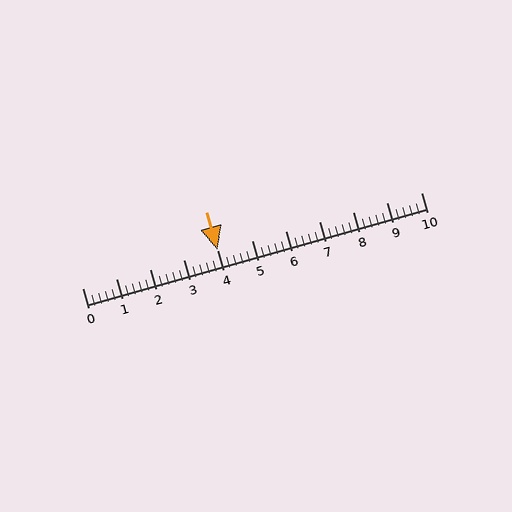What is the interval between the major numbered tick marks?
The major tick marks are spaced 1 units apart.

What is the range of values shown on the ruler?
The ruler shows values from 0 to 10.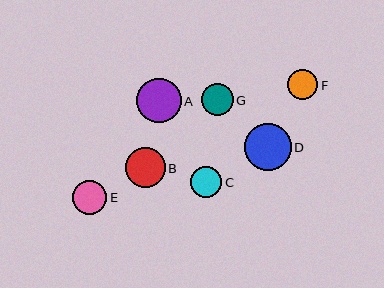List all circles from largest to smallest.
From largest to smallest: D, A, B, E, G, C, F.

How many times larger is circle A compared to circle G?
Circle A is approximately 1.4 times the size of circle G.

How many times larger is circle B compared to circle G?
Circle B is approximately 1.2 times the size of circle G.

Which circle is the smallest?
Circle F is the smallest with a size of approximately 30 pixels.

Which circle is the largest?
Circle D is the largest with a size of approximately 47 pixels.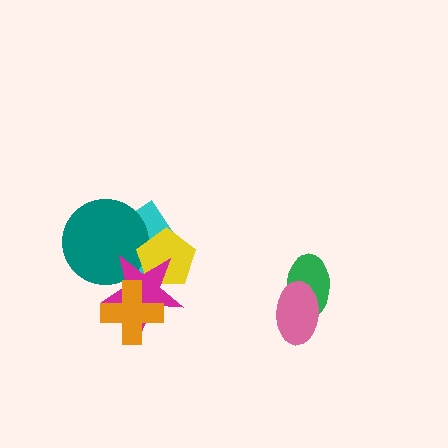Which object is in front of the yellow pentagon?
The magenta star is in front of the yellow pentagon.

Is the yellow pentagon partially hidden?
Yes, it is partially covered by another shape.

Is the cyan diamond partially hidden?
Yes, it is partially covered by another shape.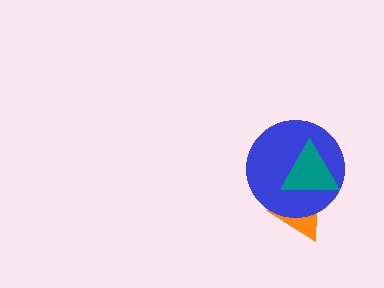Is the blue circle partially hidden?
Yes, it is partially covered by another shape.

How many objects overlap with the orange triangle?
2 objects overlap with the orange triangle.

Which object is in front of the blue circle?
The teal triangle is in front of the blue circle.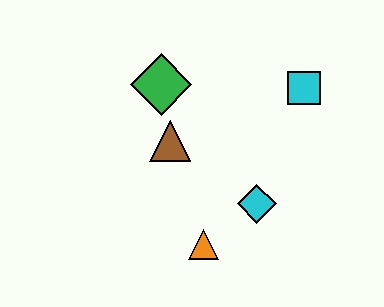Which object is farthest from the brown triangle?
The cyan square is farthest from the brown triangle.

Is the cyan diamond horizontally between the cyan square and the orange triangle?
Yes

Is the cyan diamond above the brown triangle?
No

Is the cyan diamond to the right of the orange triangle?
Yes